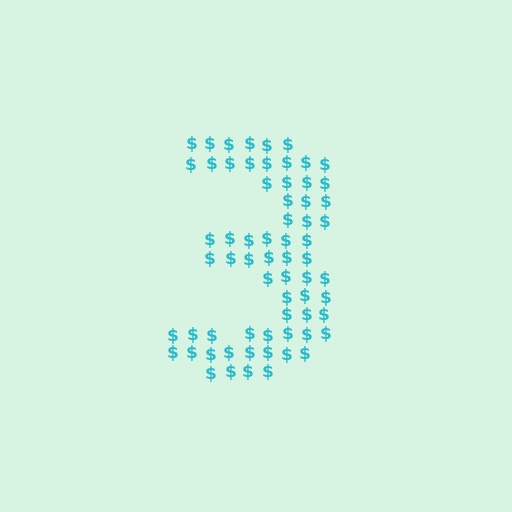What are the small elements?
The small elements are dollar signs.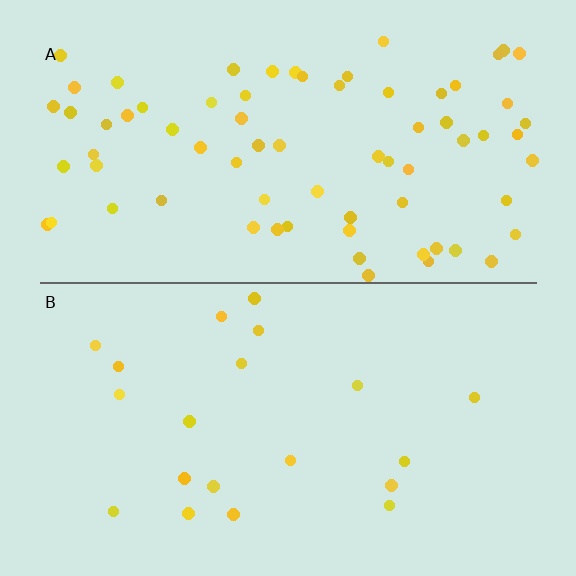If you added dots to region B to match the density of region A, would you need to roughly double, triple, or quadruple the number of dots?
Approximately quadruple.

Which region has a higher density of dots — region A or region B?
A (the top).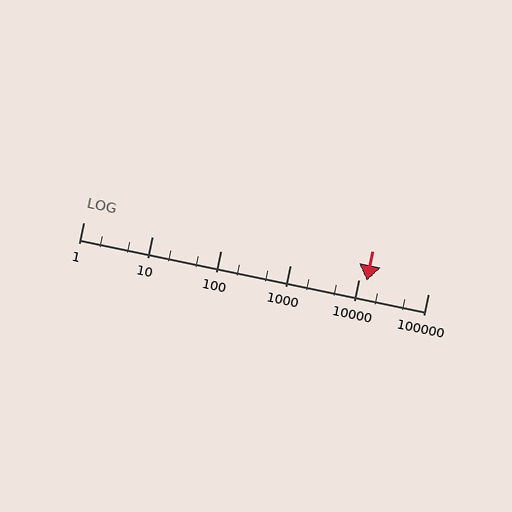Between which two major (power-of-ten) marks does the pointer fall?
The pointer is between 10000 and 100000.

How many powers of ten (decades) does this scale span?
The scale spans 5 decades, from 1 to 100000.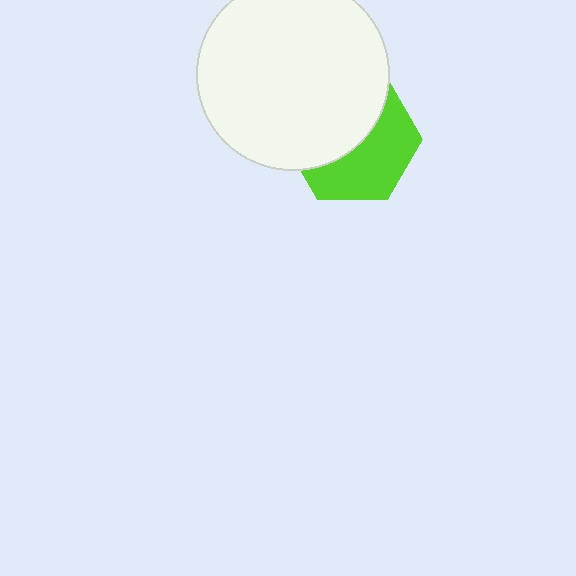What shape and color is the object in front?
The object in front is a white circle.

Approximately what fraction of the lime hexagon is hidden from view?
Roughly 52% of the lime hexagon is hidden behind the white circle.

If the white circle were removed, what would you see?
You would see the complete lime hexagon.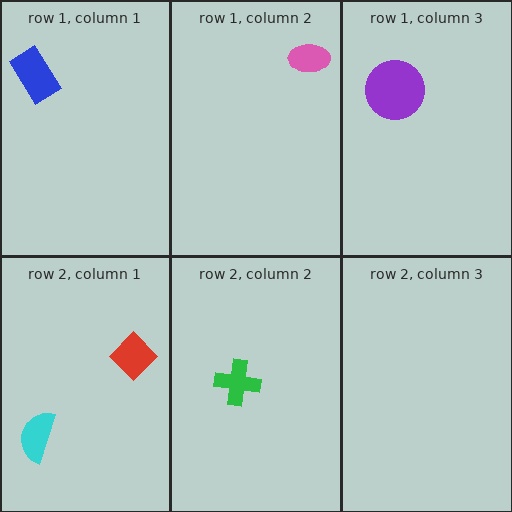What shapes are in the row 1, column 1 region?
The blue rectangle.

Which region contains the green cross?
The row 2, column 2 region.